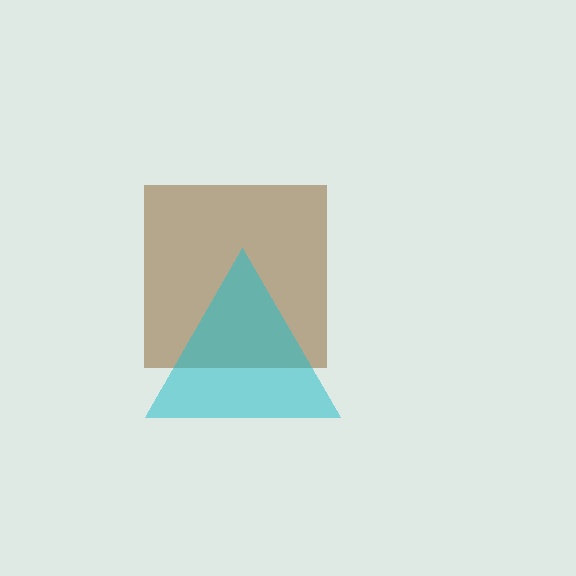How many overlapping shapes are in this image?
There are 2 overlapping shapes in the image.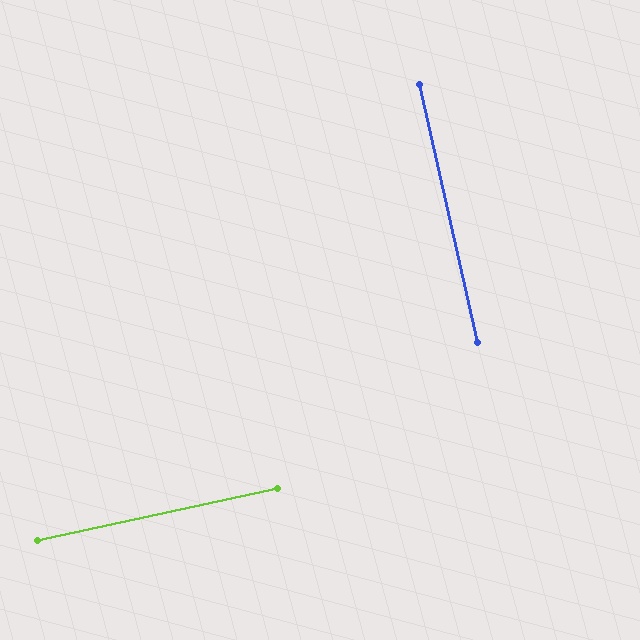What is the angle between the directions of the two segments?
Approximately 89 degrees.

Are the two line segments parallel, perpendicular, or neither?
Perpendicular — they meet at approximately 89°.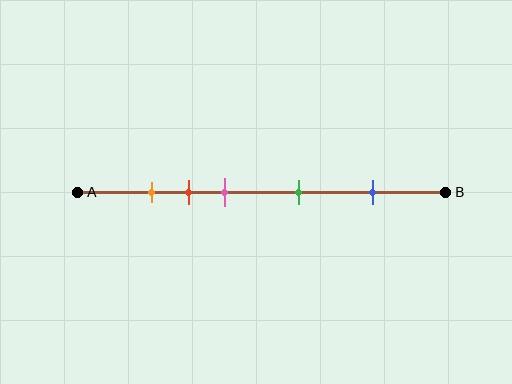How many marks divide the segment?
There are 5 marks dividing the segment.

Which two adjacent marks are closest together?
The orange and red marks are the closest adjacent pair.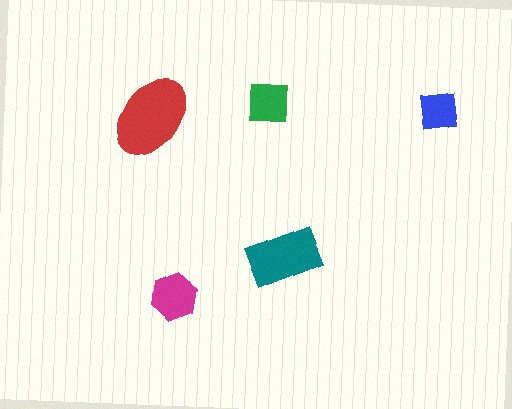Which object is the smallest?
The blue square.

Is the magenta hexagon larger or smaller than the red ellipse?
Smaller.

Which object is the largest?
The red ellipse.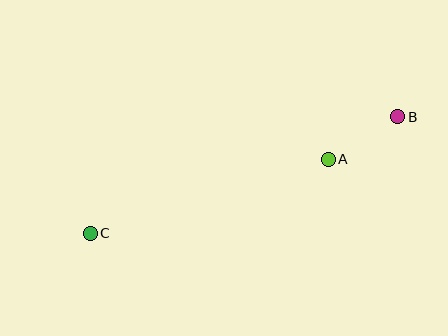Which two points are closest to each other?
Points A and B are closest to each other.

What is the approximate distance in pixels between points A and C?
The distance between A and C is approximately 249 pixels.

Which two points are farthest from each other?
Points B and C are farthest from each other.